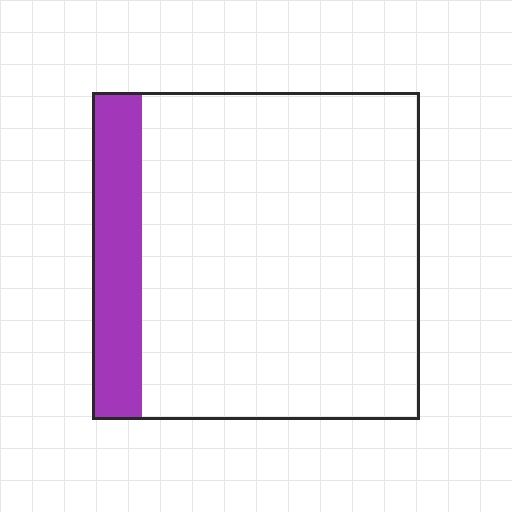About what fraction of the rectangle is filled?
About one sixth (1/6).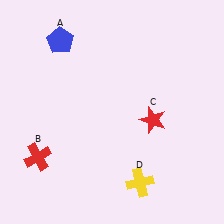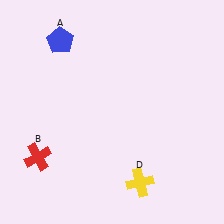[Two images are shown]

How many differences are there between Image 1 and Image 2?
There is 1 difference between the two images.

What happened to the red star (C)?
The red star (C) was removed in Image 2. It was in the bottom-right area of Image 1.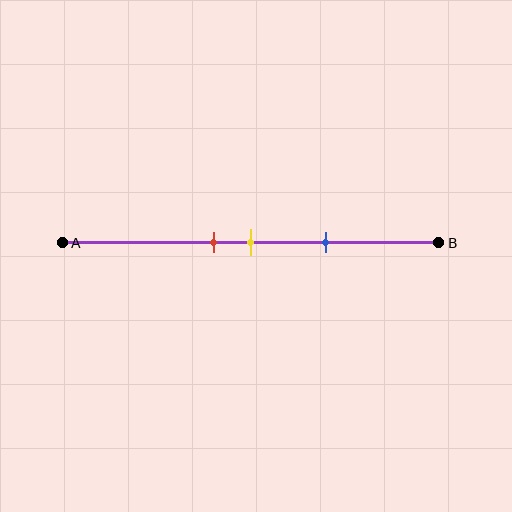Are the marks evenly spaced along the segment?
Yes, the marks are approximately evenly spaced.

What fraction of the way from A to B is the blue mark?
The blue mark is approximately 70% (0.7) of the way from A to B.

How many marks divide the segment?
There are 3 marks dividing the segment.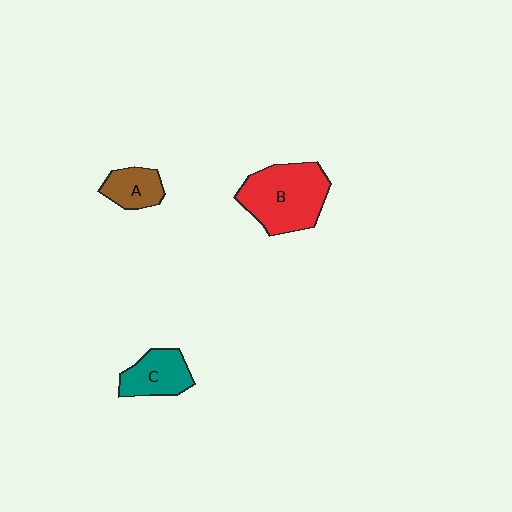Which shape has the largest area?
Shape B (red).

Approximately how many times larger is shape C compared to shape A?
Approximately 1.3 times.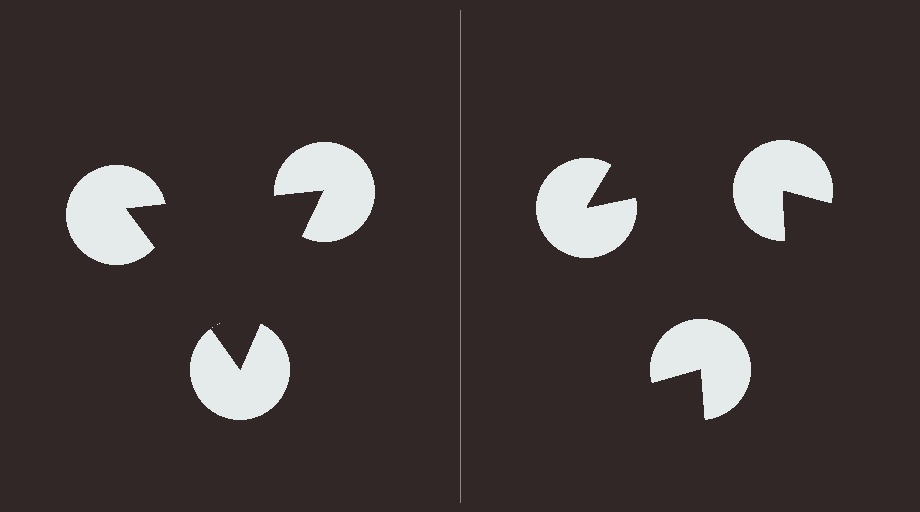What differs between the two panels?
The pac-man discs are positioned identically on both sides; only the wedge orientations differ. On the left they align to a triangle; on the right they are misaligned.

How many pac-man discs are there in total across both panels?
6 — 3 on each side.